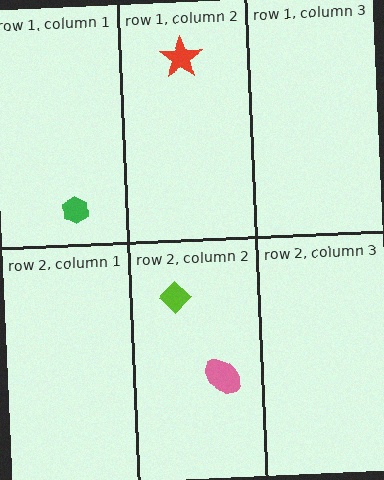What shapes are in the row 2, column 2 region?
The lime diamond, the pink ellipse.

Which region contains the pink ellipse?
The row 2, column 2 region.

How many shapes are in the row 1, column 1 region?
1.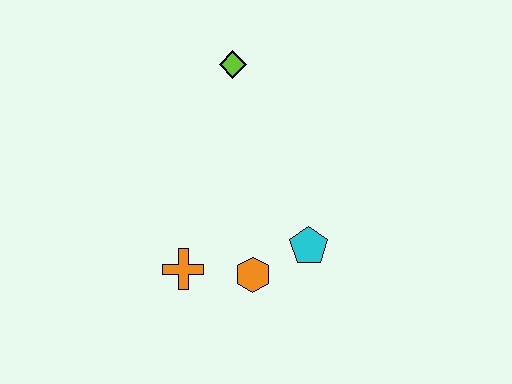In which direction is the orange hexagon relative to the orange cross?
The orange hexagon is to the right of the orange cross.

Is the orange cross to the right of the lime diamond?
No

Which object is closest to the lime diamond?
The cyan pentagon is closest to the lime diamond.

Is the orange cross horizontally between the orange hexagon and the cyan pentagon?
No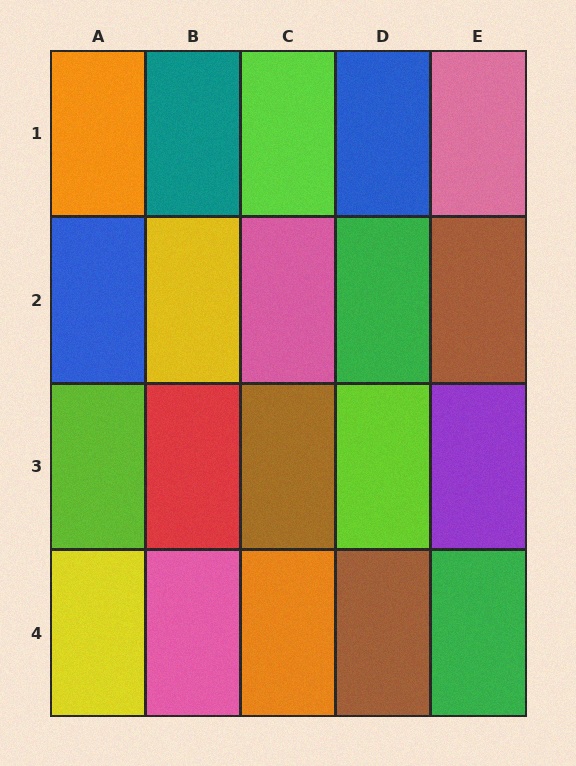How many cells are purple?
1 cell is purple.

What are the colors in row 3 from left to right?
Lime, red, brown, lime, purple.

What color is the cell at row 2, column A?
Blue.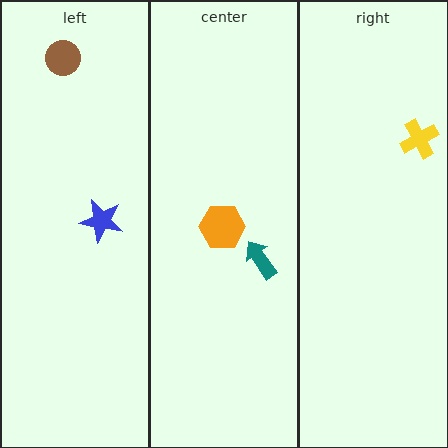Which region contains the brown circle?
The left region.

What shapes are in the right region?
The yellow cross.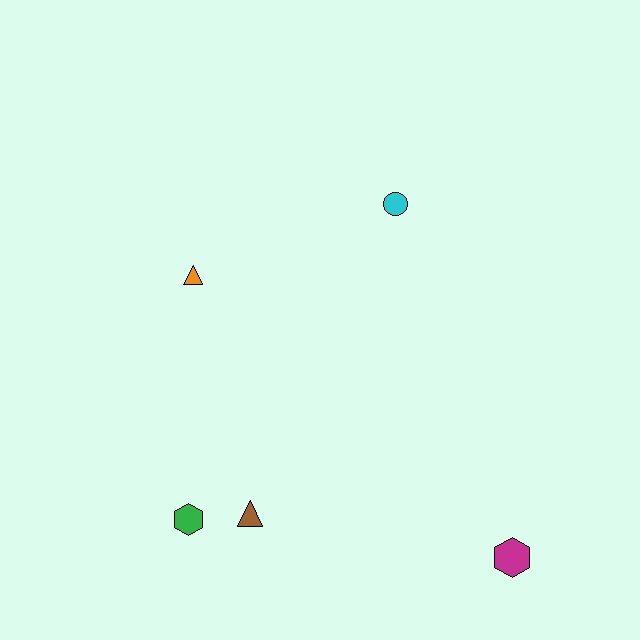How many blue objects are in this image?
There are no blue objects.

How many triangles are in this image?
There are 2 triangles.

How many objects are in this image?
There are 5 objects.